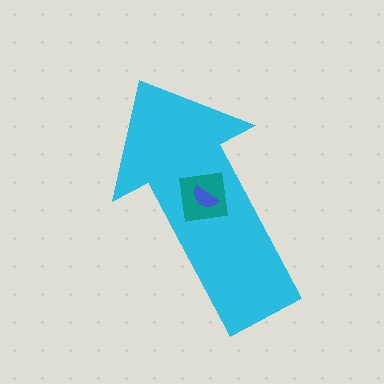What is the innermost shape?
The blue semicircle.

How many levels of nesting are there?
3.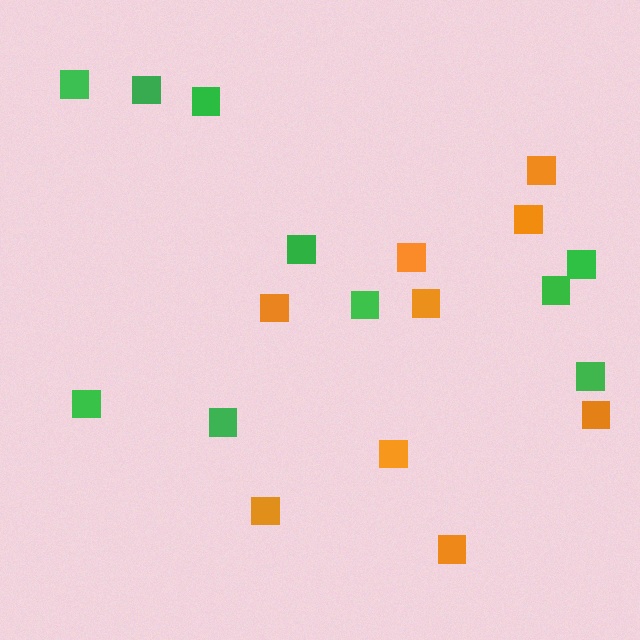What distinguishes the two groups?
There are 2 groups: one group of orange squares (9) and one group of green squares (10).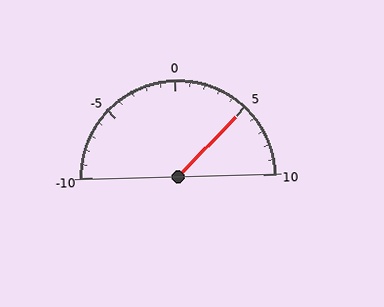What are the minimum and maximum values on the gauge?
The gauge ranges from -10 to 10.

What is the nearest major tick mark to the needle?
The nearest major tick mark is 5.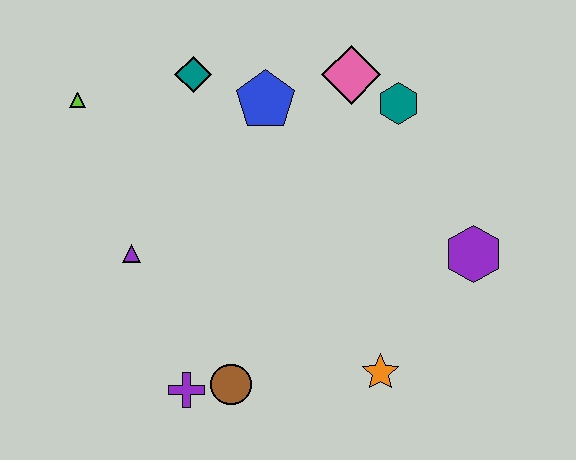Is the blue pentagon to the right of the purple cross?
Yes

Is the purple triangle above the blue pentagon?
No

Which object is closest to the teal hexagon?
The pink diamond is closest to the teal hexagon.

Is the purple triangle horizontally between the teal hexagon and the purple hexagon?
No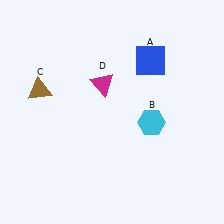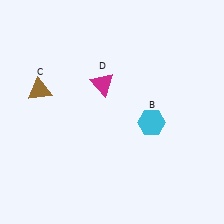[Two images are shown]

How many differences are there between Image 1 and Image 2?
There is 1 difference between the two images.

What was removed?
The blue square (A) was removed in Image 2.